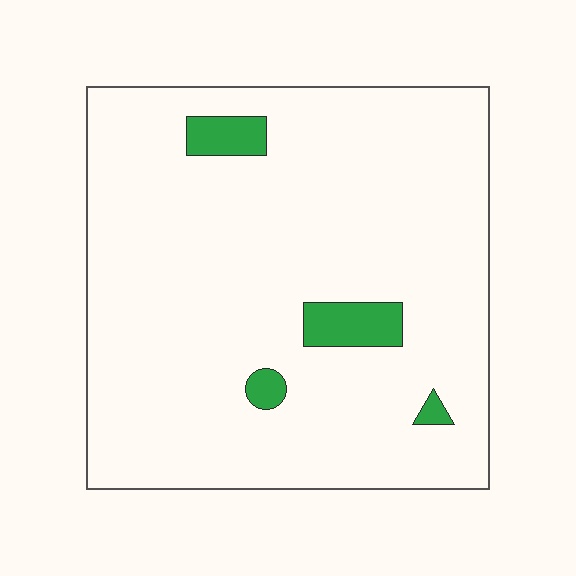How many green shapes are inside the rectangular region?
4.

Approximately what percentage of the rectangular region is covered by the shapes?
Approximately 5%.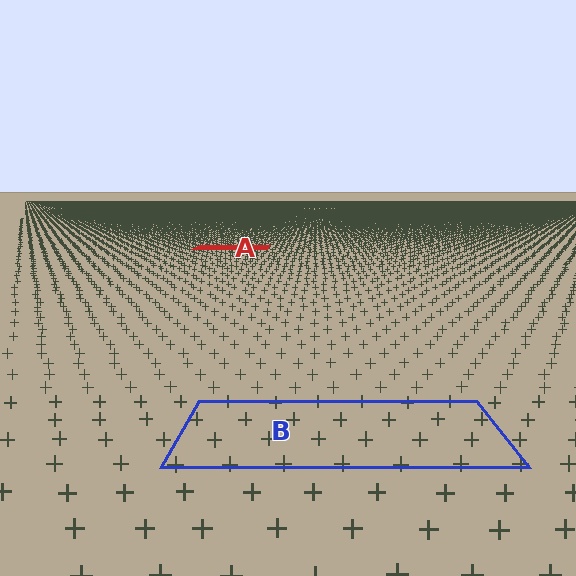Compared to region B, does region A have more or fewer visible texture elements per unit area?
Region A has more texture elements per unit area — they are packed more densely because it is farther away.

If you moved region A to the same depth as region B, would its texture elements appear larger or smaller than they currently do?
They would appear larger. At a closer depth, the same texture elements are projected at a bigger on-screen size.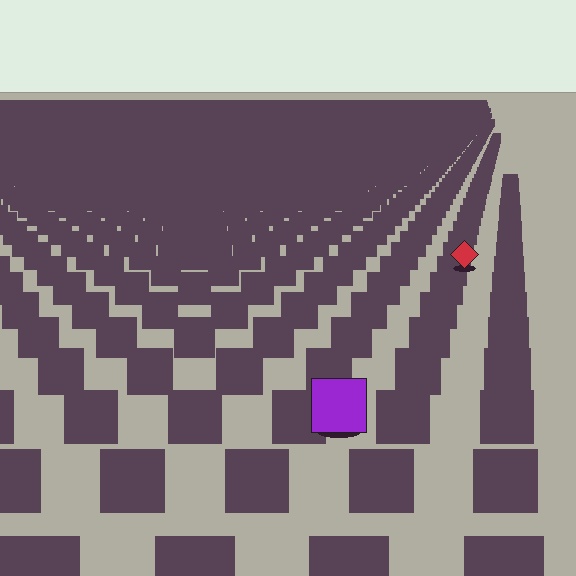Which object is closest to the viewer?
The purple square is closest. The texture marks near it are larger and more spread out.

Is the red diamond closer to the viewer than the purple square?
No. The purple square is closer — you can tell from the texture gradient: the ground texture is coarser near it.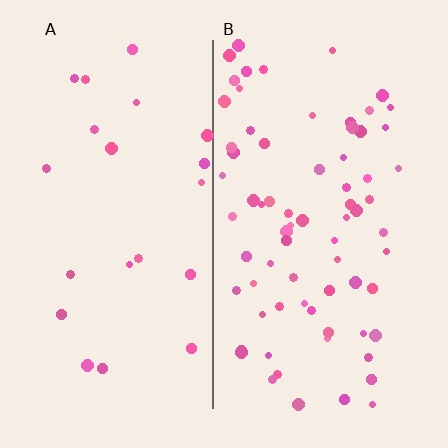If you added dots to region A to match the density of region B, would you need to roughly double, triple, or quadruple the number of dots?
Approximately triple.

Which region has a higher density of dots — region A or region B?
B (the right).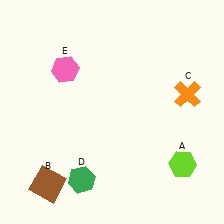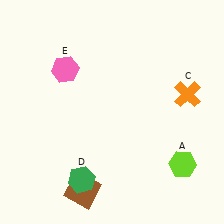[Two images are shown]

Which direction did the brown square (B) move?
The brown square (B) moved right.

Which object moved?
The brown square (B) moved right.